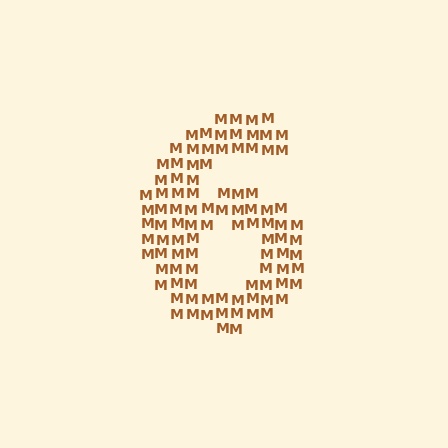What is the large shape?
The large shape is the digit 6.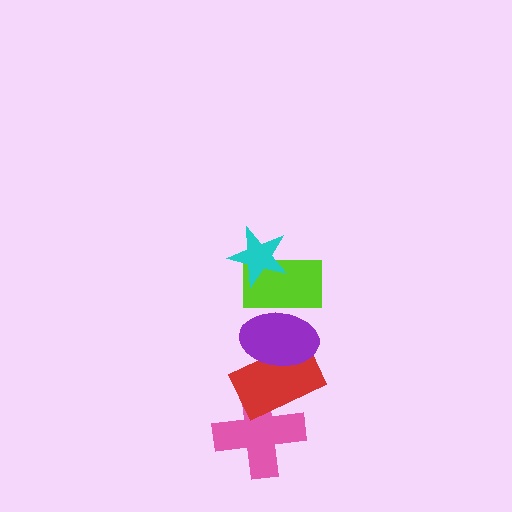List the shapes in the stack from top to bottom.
From top to bottom: the cyan star, the lime rectangle, the purple ellipse, the red rectangle, the pink cross.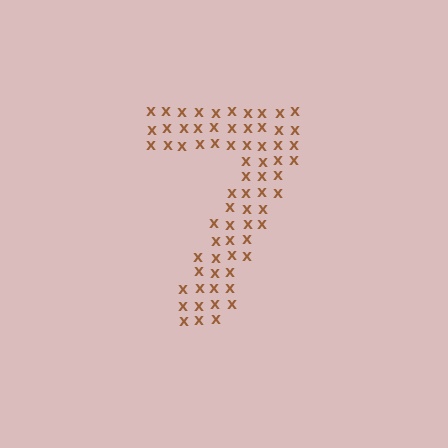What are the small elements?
The small elements are letter X's.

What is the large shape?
The large shape is the digit 7.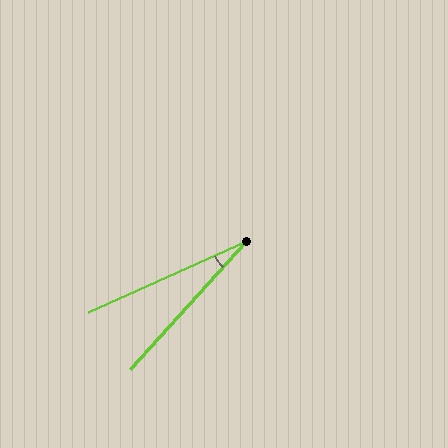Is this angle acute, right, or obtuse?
It is acute.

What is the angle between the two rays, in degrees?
Approximately 24 degrees.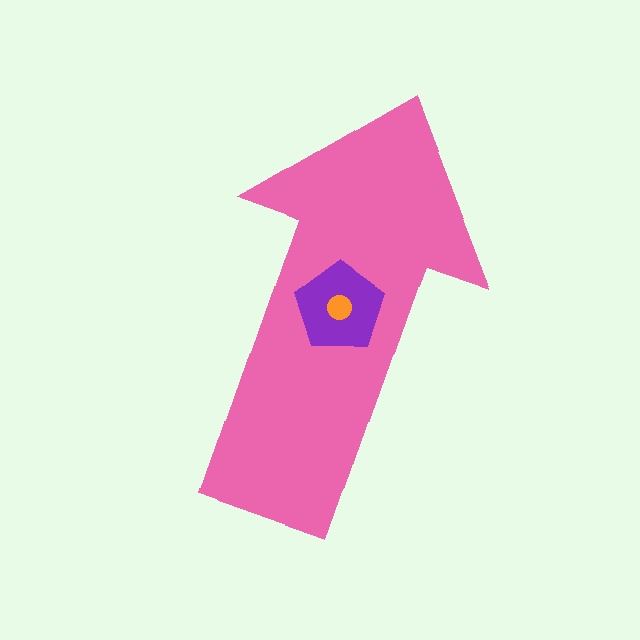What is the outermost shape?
The pink arrow.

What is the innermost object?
The orange circle.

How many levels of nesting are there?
3.